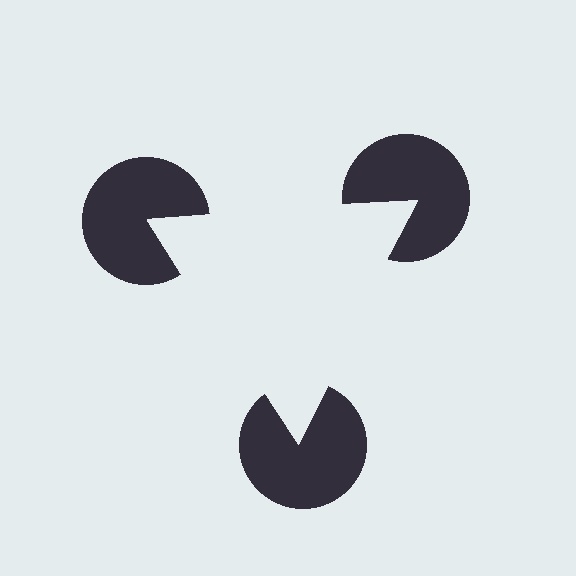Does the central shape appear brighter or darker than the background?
It typically appears slightly brighter than the background, even though no actual brightness change is drawn.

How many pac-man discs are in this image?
There are 3 — one at each vertex of the illusory triangle.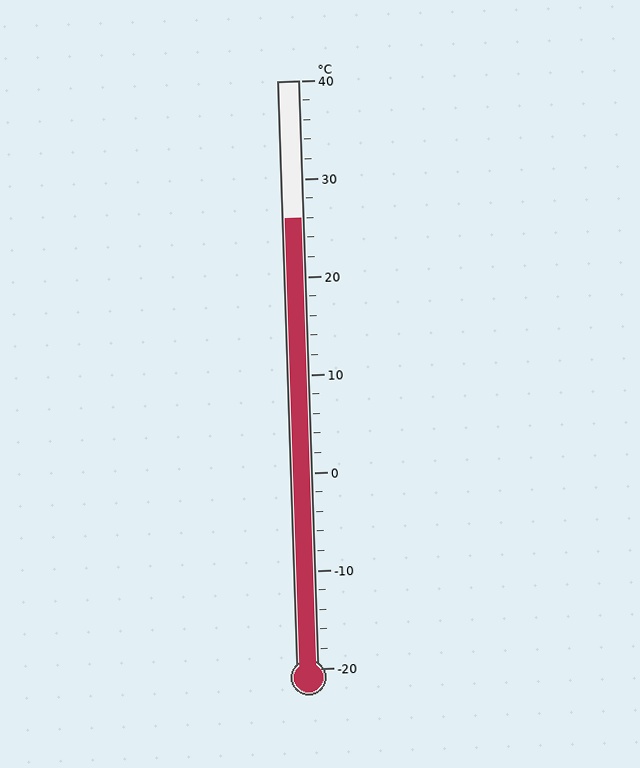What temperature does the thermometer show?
The thermometer shows approximately 26°C.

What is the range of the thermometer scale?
The thermometer scale ranges from -20°C to 40°C.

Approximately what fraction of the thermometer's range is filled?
The thermometer is filled to approximately 75% of its range.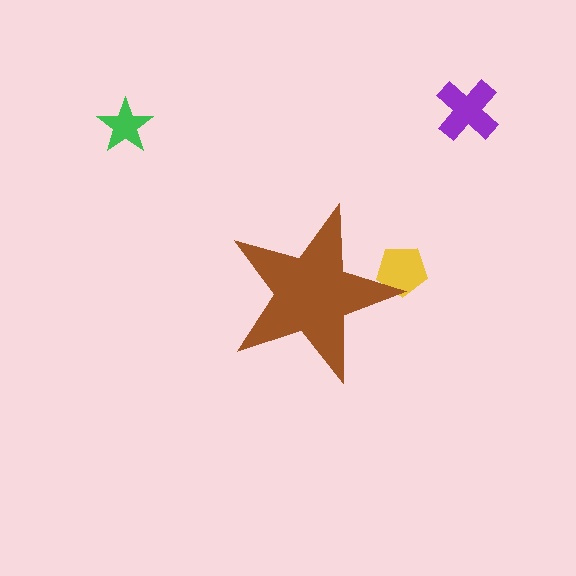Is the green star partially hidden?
No, the green star is fully visible.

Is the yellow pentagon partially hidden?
Yes, the yellow pentagon is partially hidden behind the brown star.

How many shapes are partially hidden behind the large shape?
1 shape is partially hidden.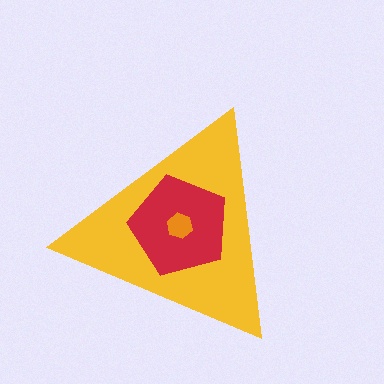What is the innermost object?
The orange hexagon.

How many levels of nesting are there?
3.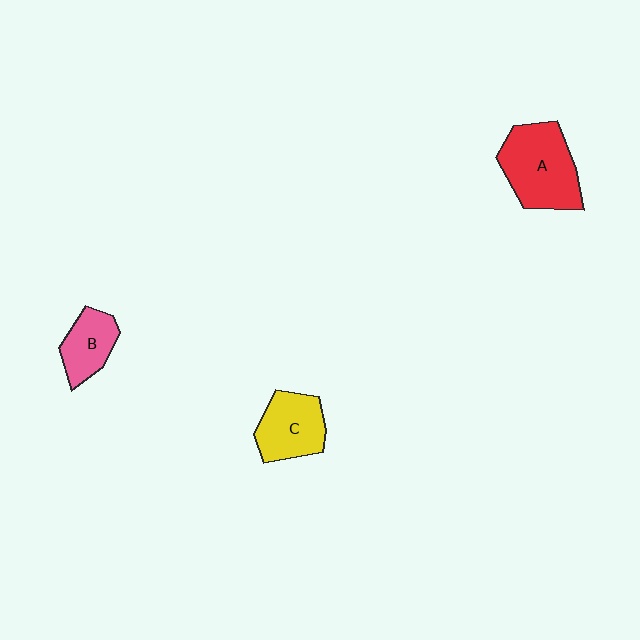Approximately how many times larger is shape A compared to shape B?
Approximately 1.8 times.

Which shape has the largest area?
Shape A (red).